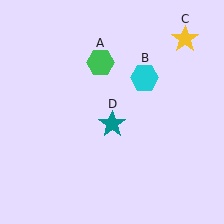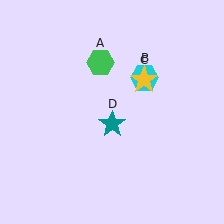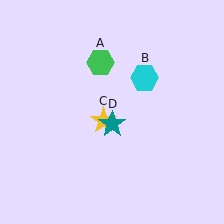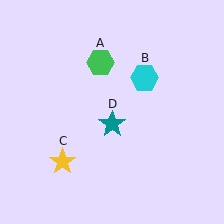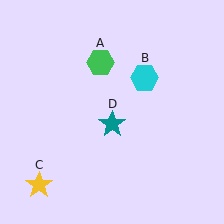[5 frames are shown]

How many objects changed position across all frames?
1 object changed position: yellow star (object C).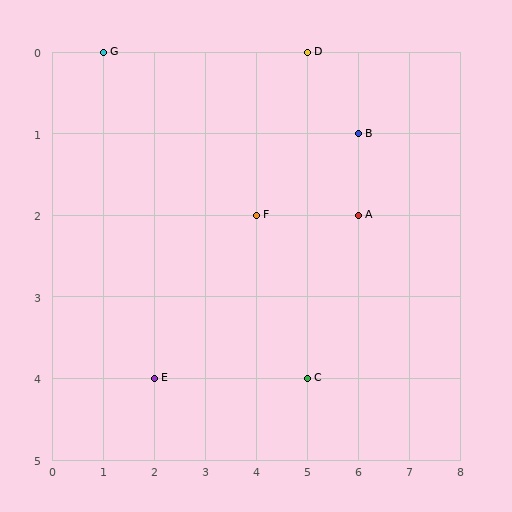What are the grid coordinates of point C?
Point C is at grid coordinates (5, 4).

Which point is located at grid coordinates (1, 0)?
Point G is at (1, 0).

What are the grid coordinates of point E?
Point E is at grid coordinates (2, 4).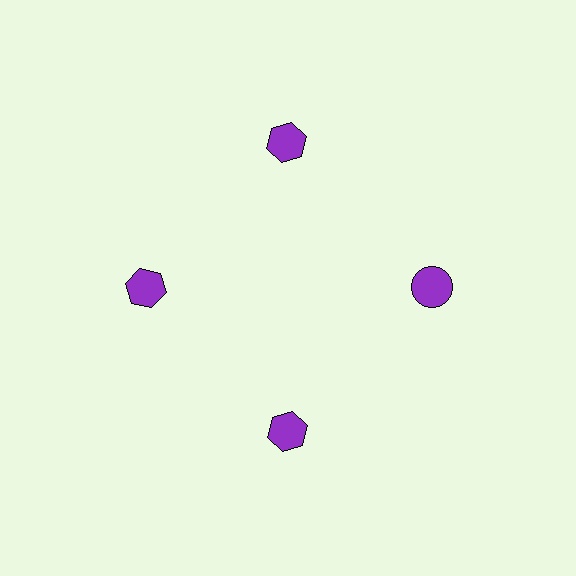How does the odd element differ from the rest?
It has a different shape: circle instead of hexagon.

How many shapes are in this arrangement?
There are 4 shapes arranged in a ring pattern.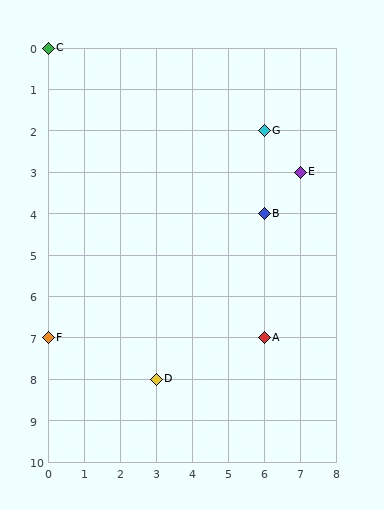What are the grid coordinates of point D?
Point D is at grid coordinates (3, 8).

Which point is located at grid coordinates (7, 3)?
Point E is at (7, 3).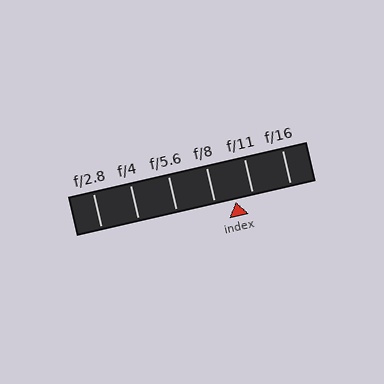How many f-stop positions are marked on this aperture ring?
There are 6 f-stop positions marked.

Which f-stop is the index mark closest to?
The index mark is closest to f/11.